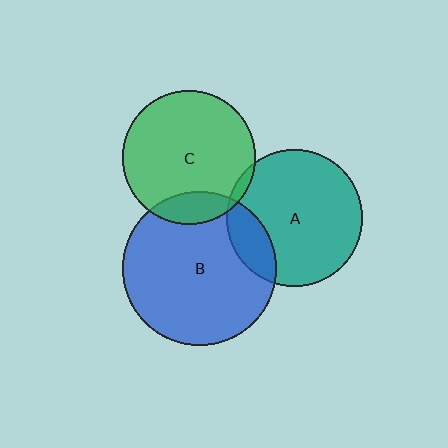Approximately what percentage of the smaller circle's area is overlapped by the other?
Approximately 15%.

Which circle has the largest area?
Circle B (blue).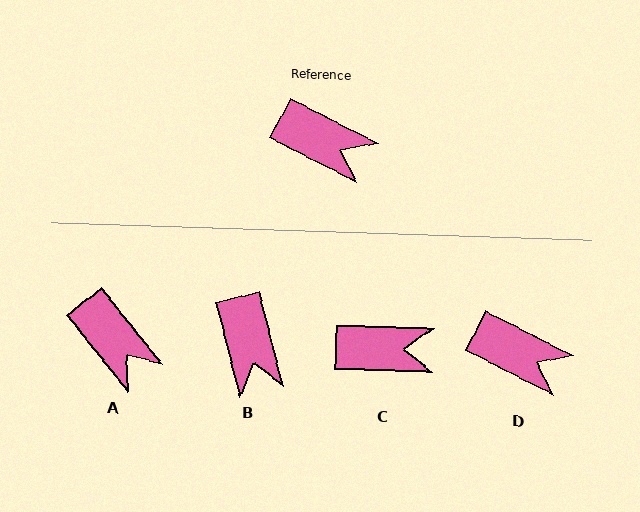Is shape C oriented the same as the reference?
No, it is off by about 26 degrees.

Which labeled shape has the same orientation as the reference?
D.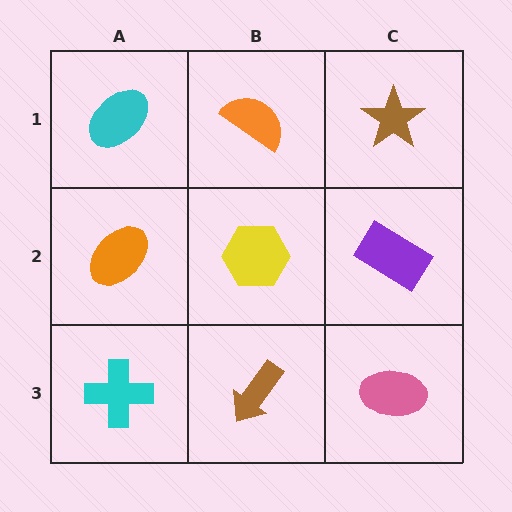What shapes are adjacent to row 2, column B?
An orange semicircle (row 1, column B), a brown arrow (row 3, column B), an orange ellipse (row 2, column A), a purple rectangle (row 2, column C).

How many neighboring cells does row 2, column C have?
3.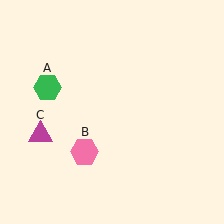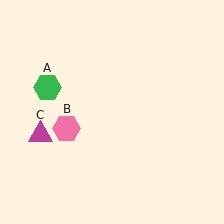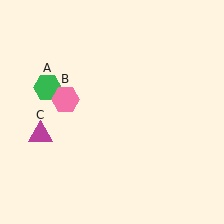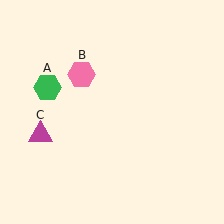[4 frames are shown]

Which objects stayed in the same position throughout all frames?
Green hexagon (object A) and magenta triangle (object C) remained stationary.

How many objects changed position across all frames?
1 object changed position: pink hexagon (object B).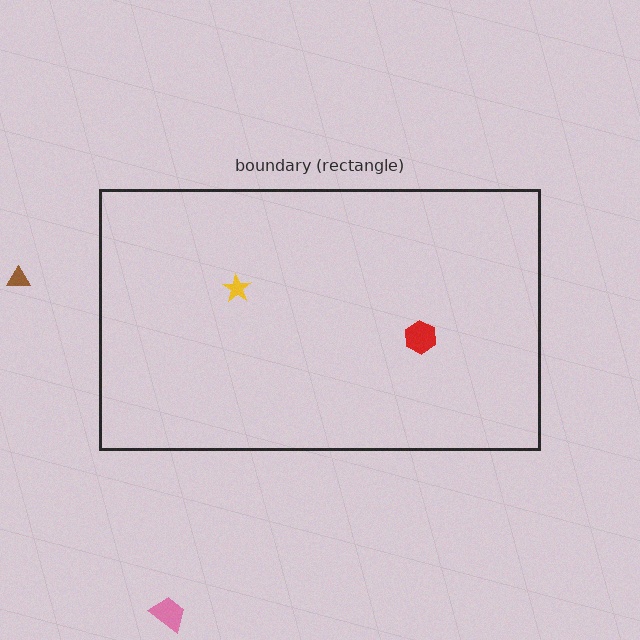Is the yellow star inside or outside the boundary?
Inside.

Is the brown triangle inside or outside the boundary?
Outside.